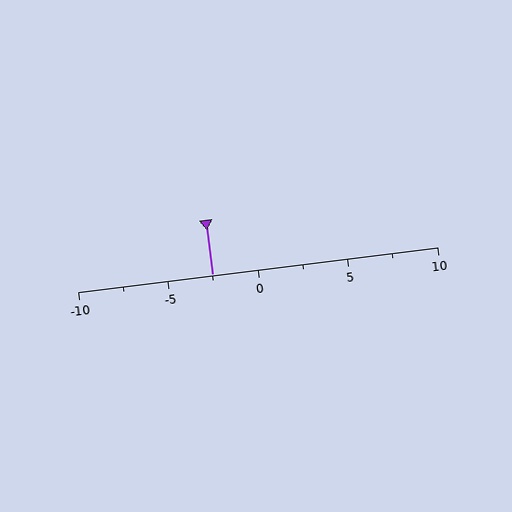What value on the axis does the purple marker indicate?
The marker indicates approximately -2.5.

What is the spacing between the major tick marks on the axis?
The major ticks are spaced 5 apart.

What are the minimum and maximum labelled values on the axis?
The axis runs from -10 to 10.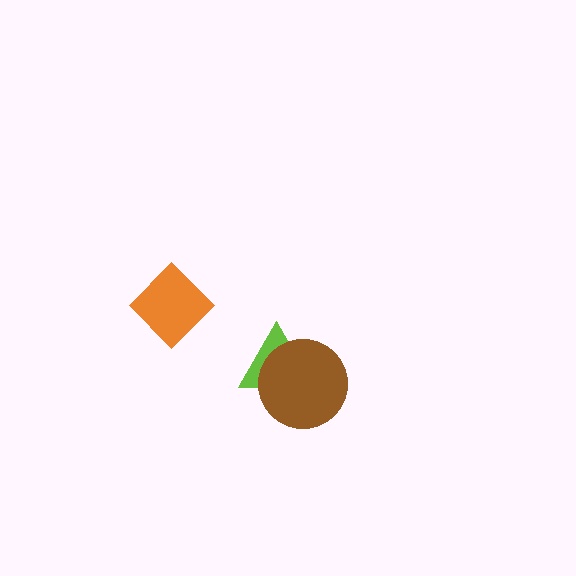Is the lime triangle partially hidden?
Yes, it is partially covered by another shape.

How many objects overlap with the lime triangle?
1 object overlaps with the lime triangle.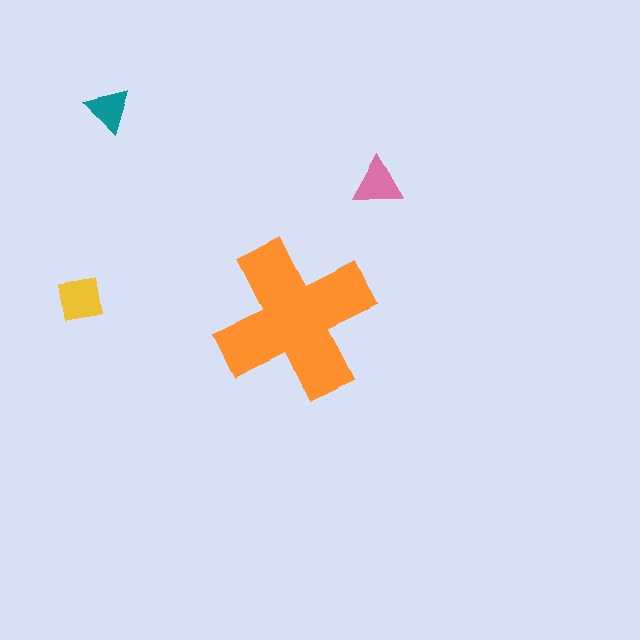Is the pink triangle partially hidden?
No, the pink triangle is fully visible.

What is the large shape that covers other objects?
An orange cross.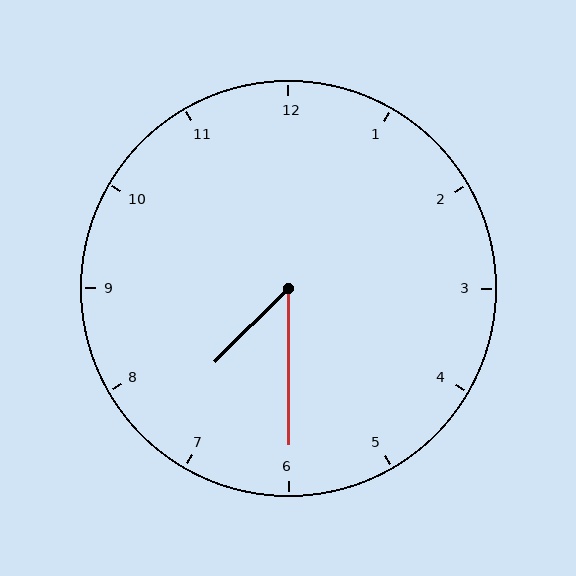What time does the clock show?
7:30.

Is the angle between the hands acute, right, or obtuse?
It is acute.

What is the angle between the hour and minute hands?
Approximately 45 degrees.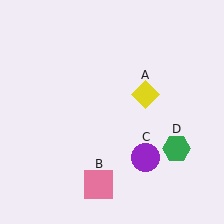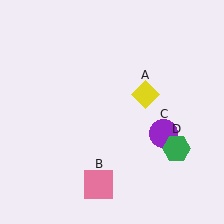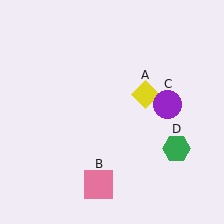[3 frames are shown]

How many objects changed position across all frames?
1 object changed position: purple circle (object C).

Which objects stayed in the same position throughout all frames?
Yellow diamond (object A) and pink square (object B) and green hexagon (object D) remained stationary.